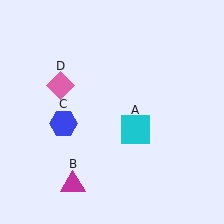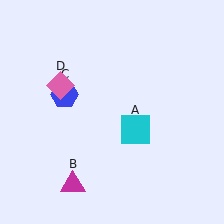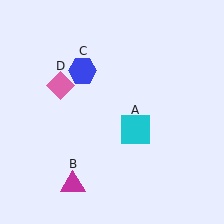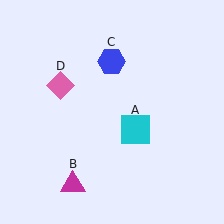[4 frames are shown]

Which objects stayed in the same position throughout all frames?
Cyan square (object A) and magenta triangle (object B) and pink diamond (object D) remained stationary.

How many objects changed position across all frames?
1 object changed position: blue hexagon (object C).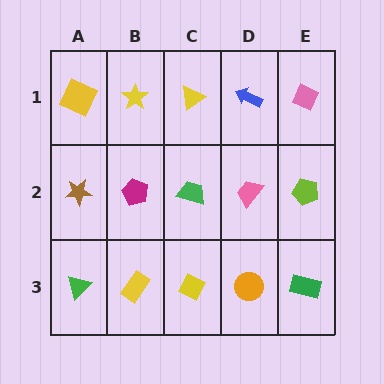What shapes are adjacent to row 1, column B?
A magenta pentagon (row 2, column B), a yellow square (row 1, column A), a yellow triangle (row 1, column C).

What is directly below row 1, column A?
A brown star.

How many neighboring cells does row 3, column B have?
3.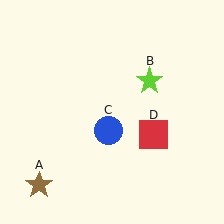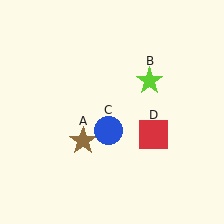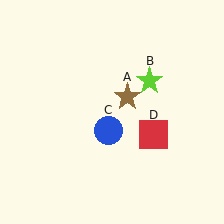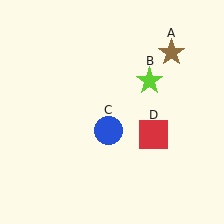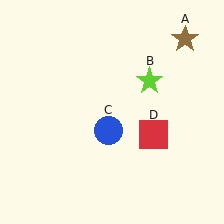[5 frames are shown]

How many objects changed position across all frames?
1 object changed position: brown star (object A).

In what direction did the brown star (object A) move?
The brown star (object A) moved up and to the right.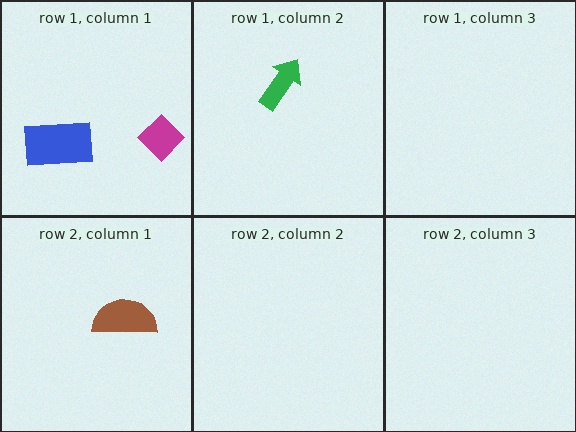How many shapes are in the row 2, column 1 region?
1.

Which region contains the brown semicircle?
The row 2, column 1 region.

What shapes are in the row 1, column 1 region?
The blue rectangle, the magenta diamond.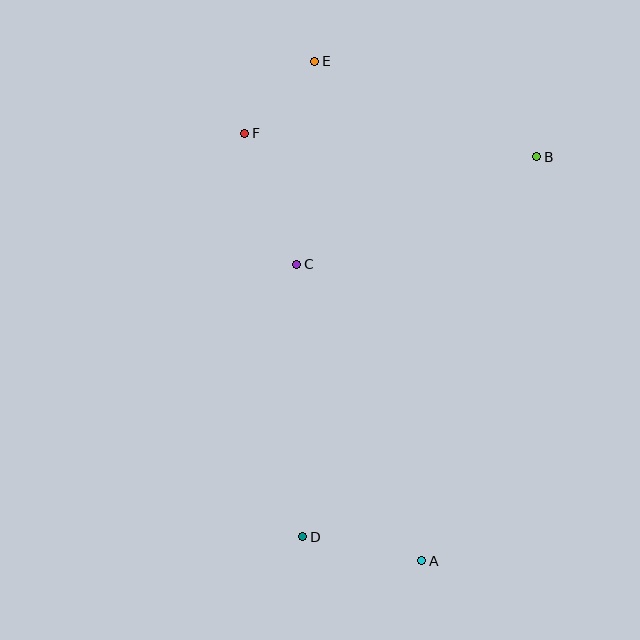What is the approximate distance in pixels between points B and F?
The distance between B and F is approximately 293 pixels.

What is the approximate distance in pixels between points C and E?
The distance between C and E is approximately 204 pixels.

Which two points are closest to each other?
Points E and F are closest to each other.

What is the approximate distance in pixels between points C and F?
The distance between C and F is approximately 141 pixels.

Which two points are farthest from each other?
Points A and E are farthest from each other.